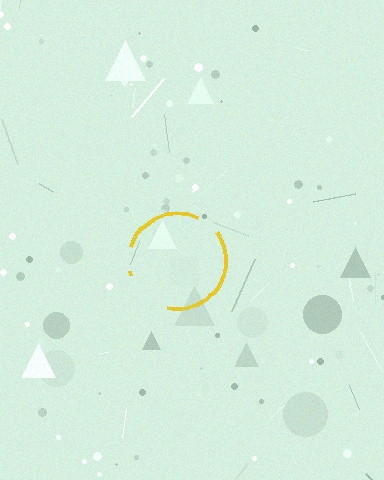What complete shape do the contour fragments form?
The contour fragments form a circle.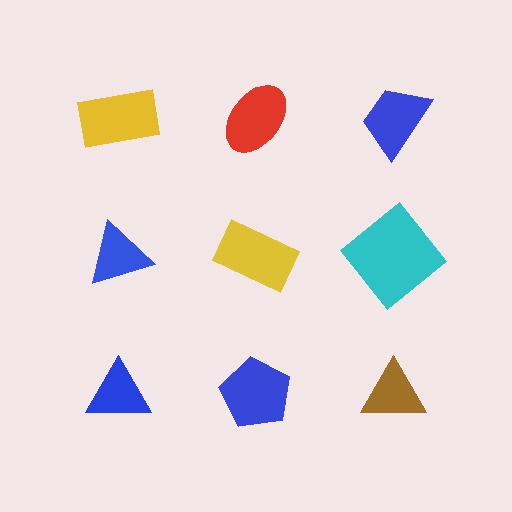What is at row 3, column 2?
A blue pentagon.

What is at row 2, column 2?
A yellow rectangle.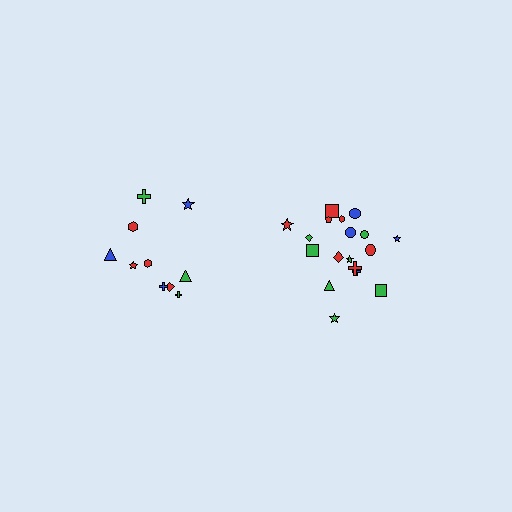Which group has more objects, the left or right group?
The right group.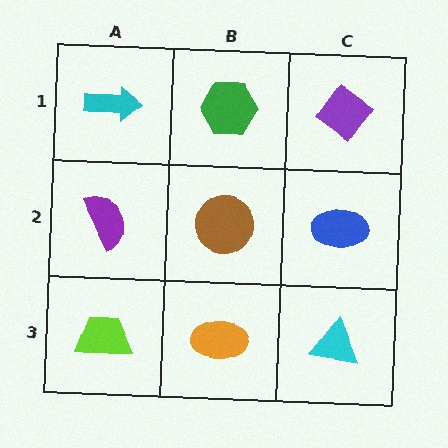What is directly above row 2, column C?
A purple diamond.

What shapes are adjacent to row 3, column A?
A purple semicircle (row 2, column A), an orange ellipse (row 3, column B).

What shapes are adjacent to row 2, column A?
A cyan arrow (row 1, column A), a lime trapezoid (row 3, column A), a brown circle (row 2, column B).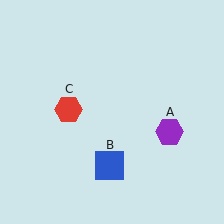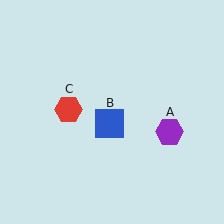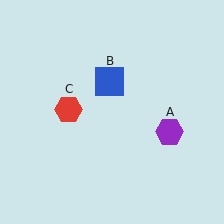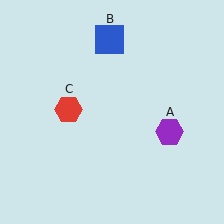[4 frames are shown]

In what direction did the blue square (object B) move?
The blue square (object B) moved up.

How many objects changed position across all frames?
1 object changed position: blue square (object B).